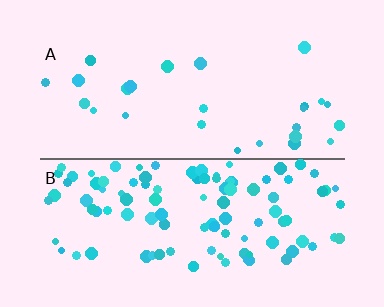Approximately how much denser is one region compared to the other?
Approximately 4.0× — region B over region A.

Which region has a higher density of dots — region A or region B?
B (the bottom).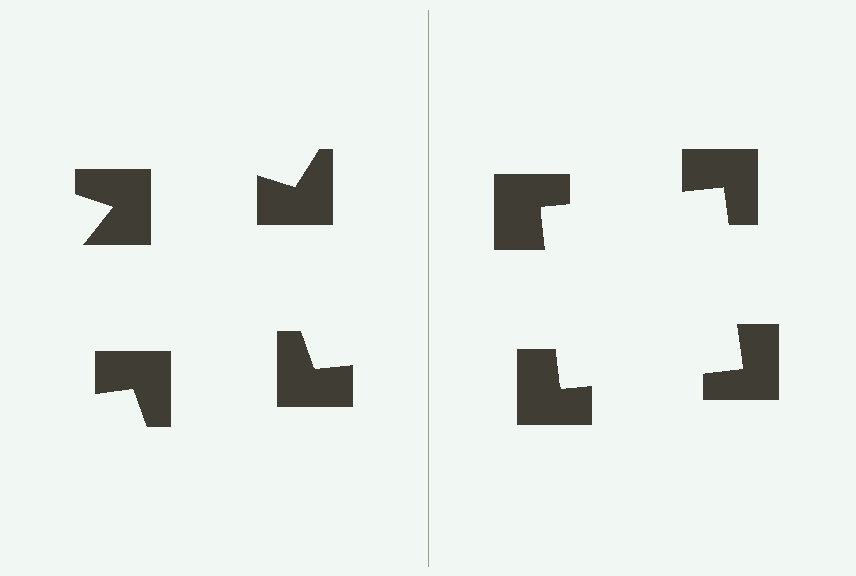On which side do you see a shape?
An illusory square appears on the right side. On the left side the wedge cuts are rotated, so no coherent shape forms.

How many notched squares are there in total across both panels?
8 — 4 on each side.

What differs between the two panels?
The notched squares are positioned identically on both sides; only the wedge orientations differ. On the right they align to a square; on the left they are misaligned.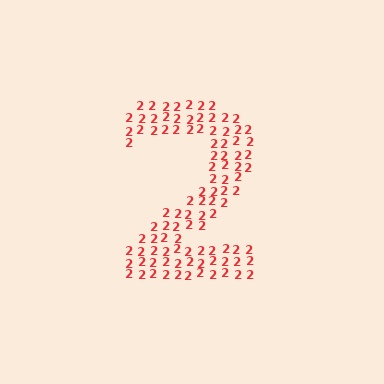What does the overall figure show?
The overall figure shows the digit 2.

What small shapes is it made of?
It is made of small digit 2's.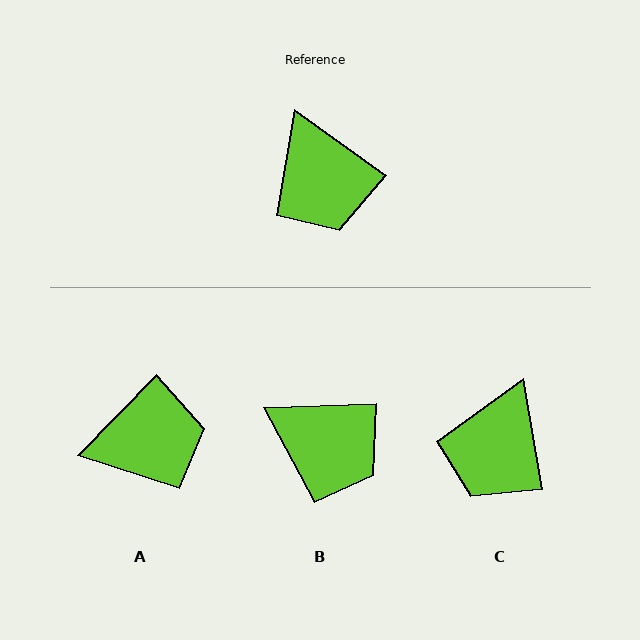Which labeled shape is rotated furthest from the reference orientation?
A, about 82 degrees away.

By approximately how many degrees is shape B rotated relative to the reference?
Approximately 38 degrees counter-clockwise.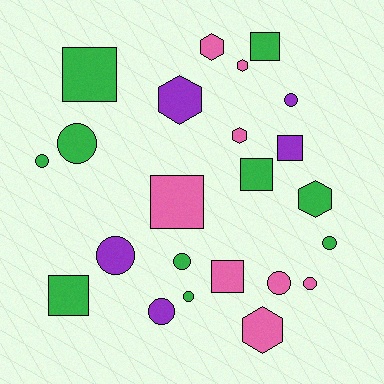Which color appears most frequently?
Green, with 10 objects.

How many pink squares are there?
There are 2 pink squares.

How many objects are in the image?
There are 23 objects.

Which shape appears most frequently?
Circle, with 10 objects.